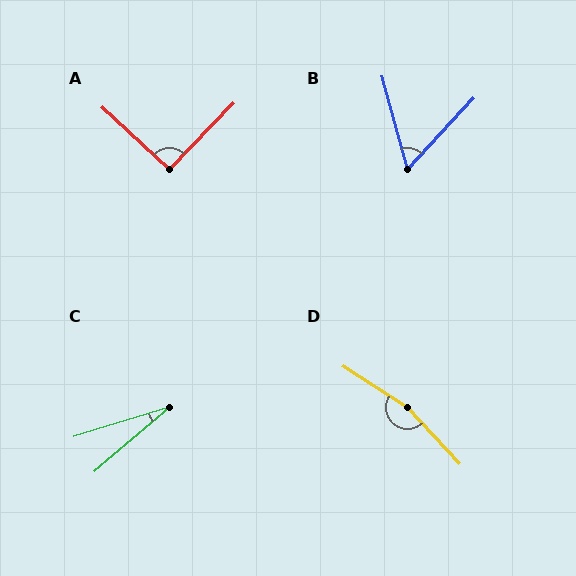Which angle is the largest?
D, at approximately 165 degrees.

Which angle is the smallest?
C, at approximately 23 degrees.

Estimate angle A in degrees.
Approximately 91 degrees.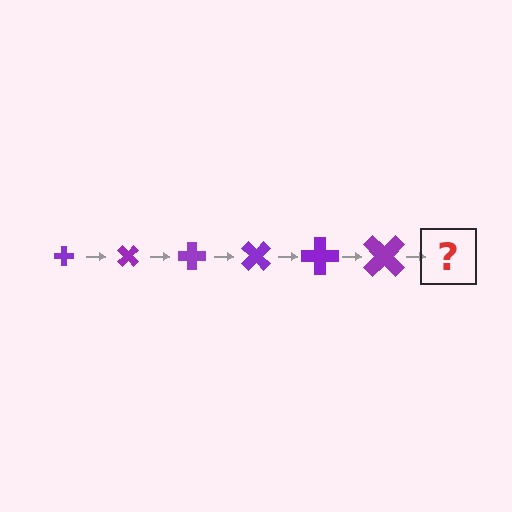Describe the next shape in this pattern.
It should be a cross, larger than the previous one and rotated 270 degrees from the start.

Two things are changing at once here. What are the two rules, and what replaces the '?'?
The two rules are that the cross grows larger each step and it rotates 45 degrees each step. The '?' should be a cross, larger than the previous one and rotated 270 degrees from the start.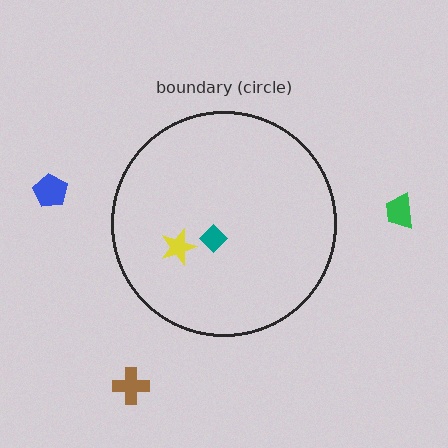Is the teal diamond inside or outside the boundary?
Inside.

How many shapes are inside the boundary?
2 inside, 3 outside.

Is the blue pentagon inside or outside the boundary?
Outside.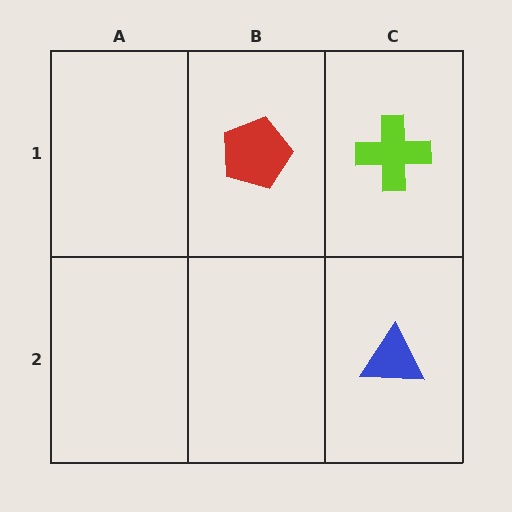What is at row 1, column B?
A red pentagon.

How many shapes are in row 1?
2 shapes.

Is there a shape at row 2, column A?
No, that cell is empty.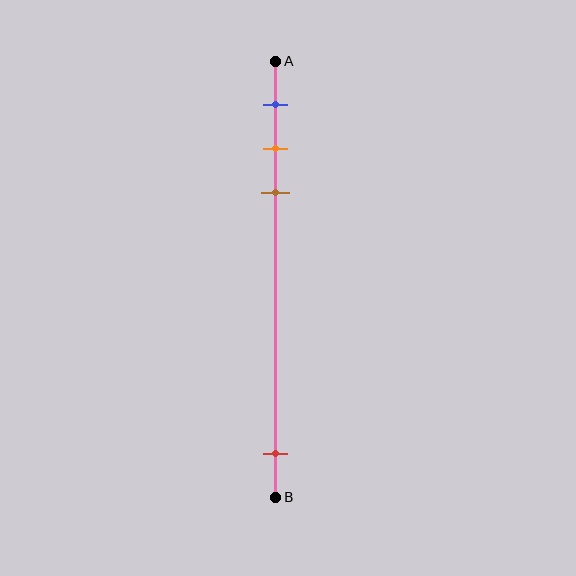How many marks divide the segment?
There are 4 marks dividing the segment.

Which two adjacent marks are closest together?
The orange and brown marks are the closest adjacent pair.